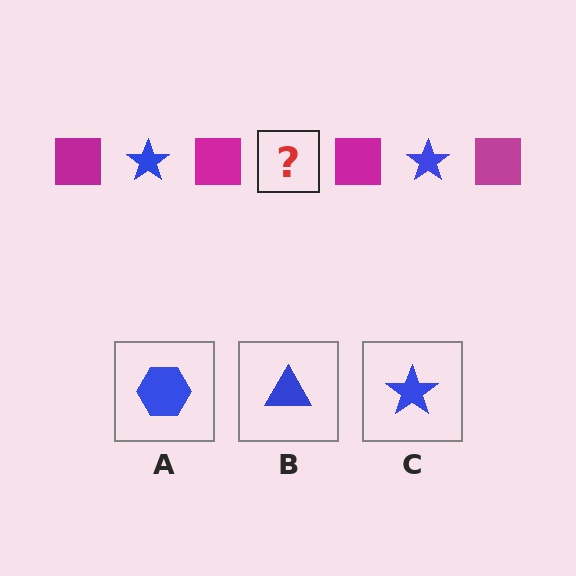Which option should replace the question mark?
Option C.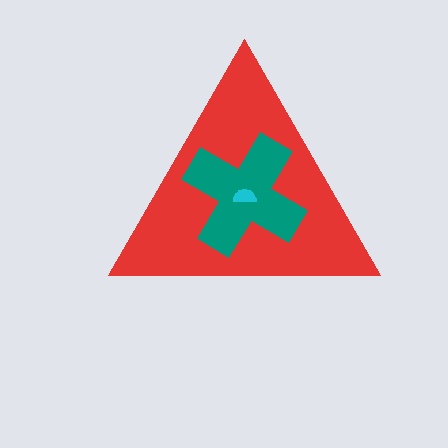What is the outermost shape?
The red triangle.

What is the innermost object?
The cyan semicircle.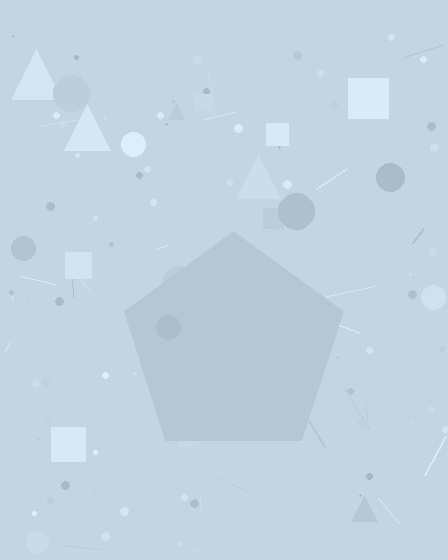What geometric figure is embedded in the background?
A pentagon is embedded in the background.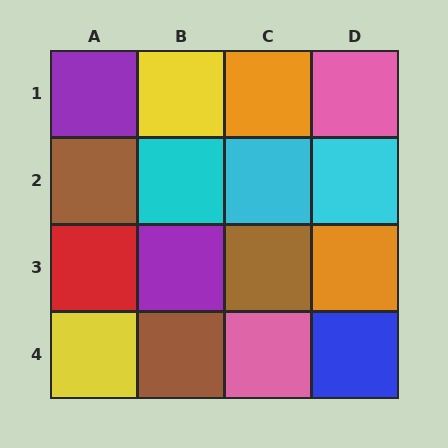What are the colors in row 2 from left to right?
Brown, cyan, cyan, cyan.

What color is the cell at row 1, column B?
Yellow.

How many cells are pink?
2 cells are pink.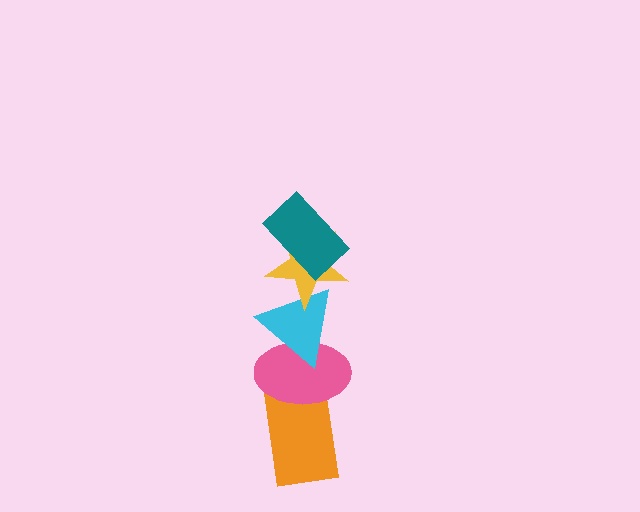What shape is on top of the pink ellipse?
The cyan triangle is on top of the pink ellipse.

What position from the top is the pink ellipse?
The pink ellipse is 4th from the top.